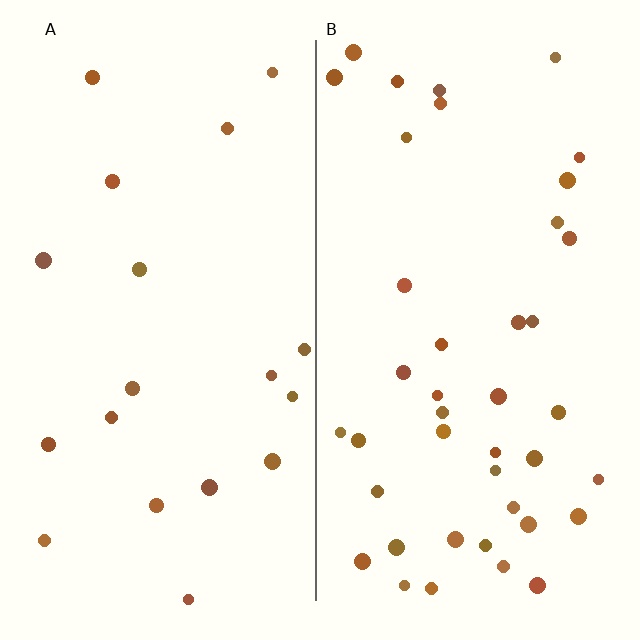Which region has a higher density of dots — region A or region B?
B (the right).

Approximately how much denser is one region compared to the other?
Approximately 2.2× — region B over region A.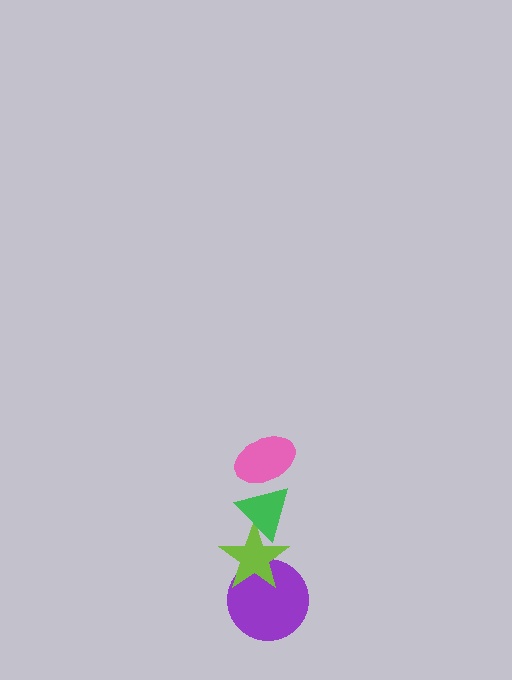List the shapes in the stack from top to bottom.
From top to bottom: the pink ellipse, the green triangle, the lime star, the purple circle.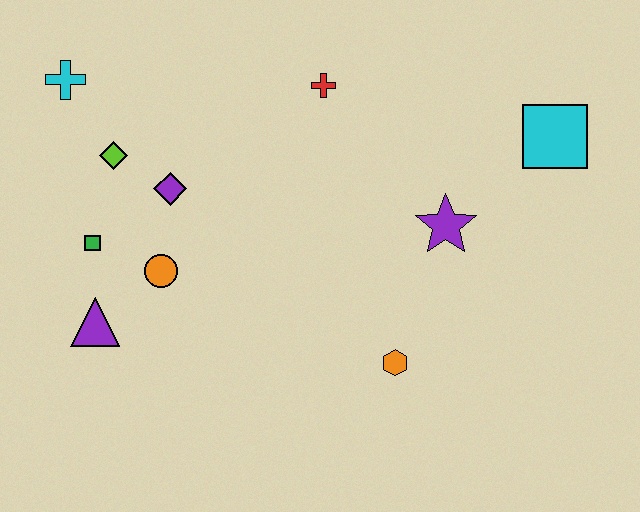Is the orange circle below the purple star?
Yes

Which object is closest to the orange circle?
The green square is closest to the orange circle.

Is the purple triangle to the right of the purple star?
No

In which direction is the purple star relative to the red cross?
The purple star is below the red cross.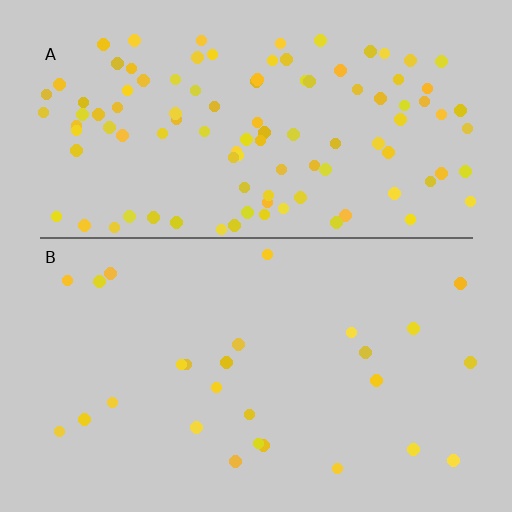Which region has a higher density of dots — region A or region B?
A (the top).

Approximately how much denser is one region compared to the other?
Approximately 4.0× — region A over region B.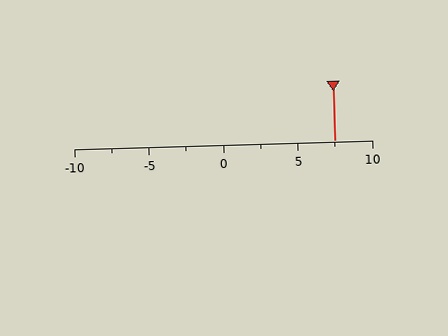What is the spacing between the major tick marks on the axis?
The major ticks are spaced 5 apart.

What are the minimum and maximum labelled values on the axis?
The axis runs from -10 to 10.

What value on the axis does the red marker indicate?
The marker indicates approximately 7.5.